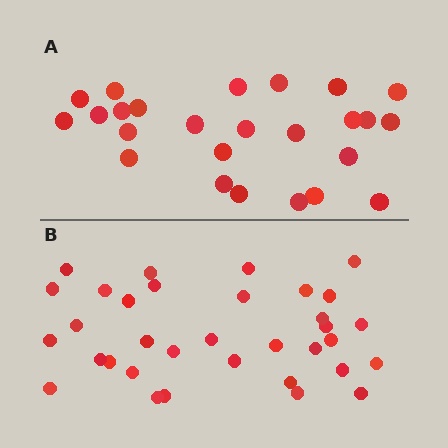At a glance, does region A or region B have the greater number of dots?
Region B (the bottom region) has more dots.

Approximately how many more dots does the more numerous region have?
Region B has roughly 8 or so more dots than region A.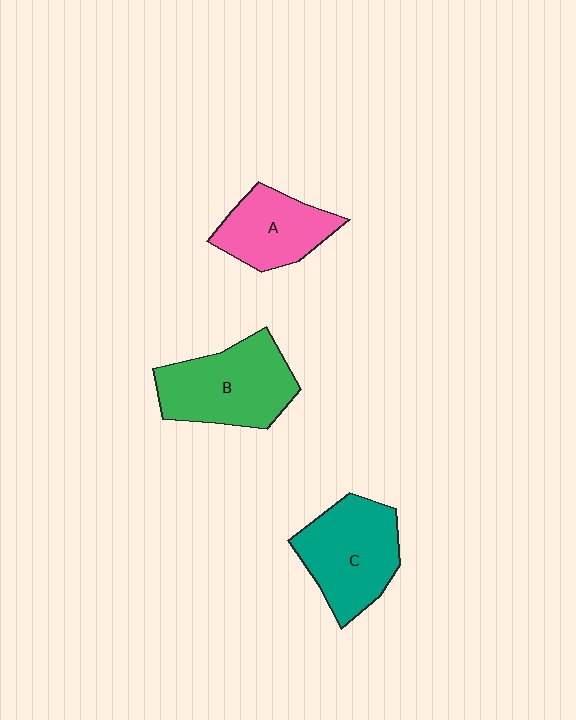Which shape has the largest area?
Shape B (green).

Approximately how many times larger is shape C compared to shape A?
Approximately 1.3 times.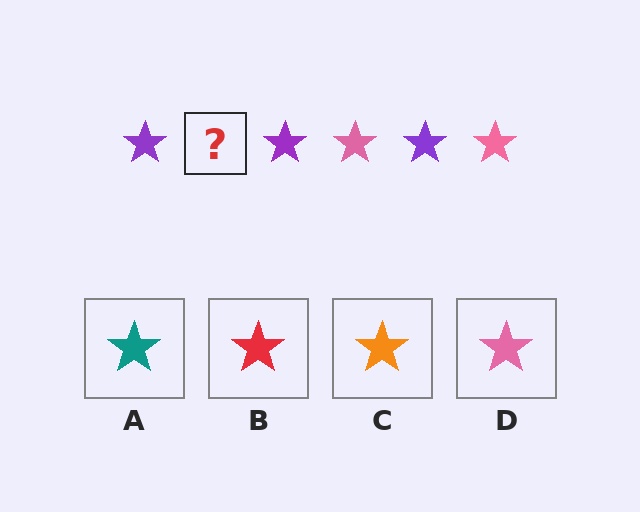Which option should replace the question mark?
Option D.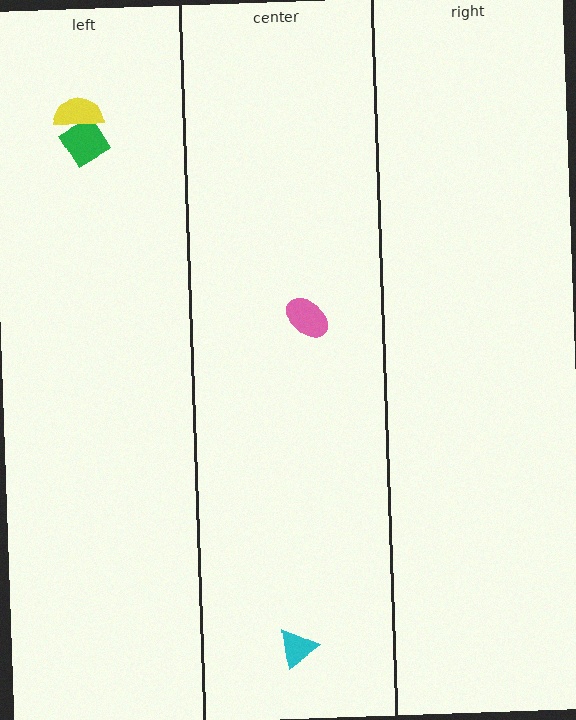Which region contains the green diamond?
The left region.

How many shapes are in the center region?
2.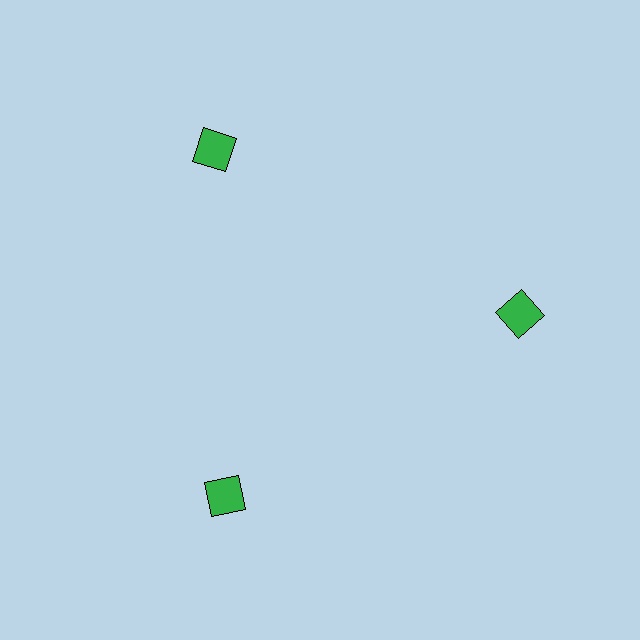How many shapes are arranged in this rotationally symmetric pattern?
There are 3 shapes, arranged in 3 groups of 1.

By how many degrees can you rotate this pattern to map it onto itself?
The pattern maps onto itself every 120 degrees of rotation.